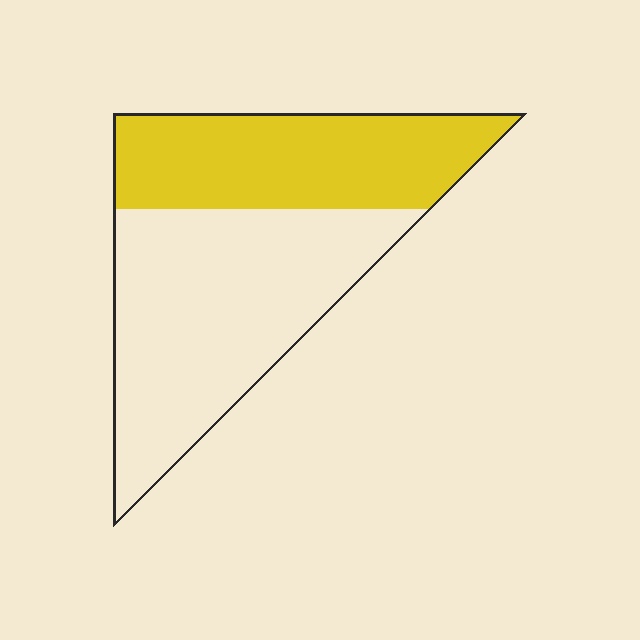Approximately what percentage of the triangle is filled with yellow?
Approximately 40%.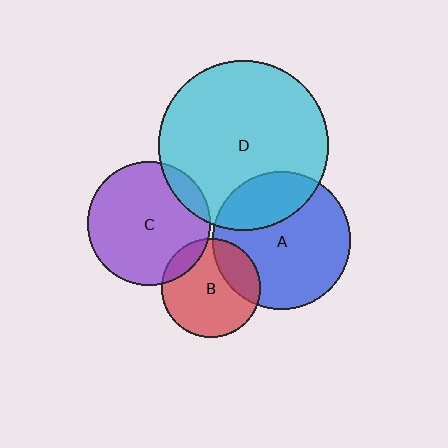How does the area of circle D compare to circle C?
Approximately 1.9 times.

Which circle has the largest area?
Circle D (cyan).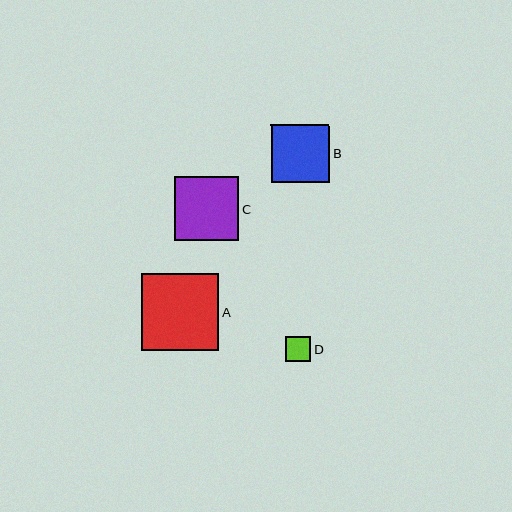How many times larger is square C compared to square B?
Square C is approximately 1.1 times the size of square B.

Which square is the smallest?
Square D is the smallest with a size of approximately 25 pixels.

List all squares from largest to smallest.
From largest to smallest: A, C, B, D.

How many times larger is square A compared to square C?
Square A is approximately 1.2 times the size of square C.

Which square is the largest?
Square A is the largest with a size of approximately 78 pixels.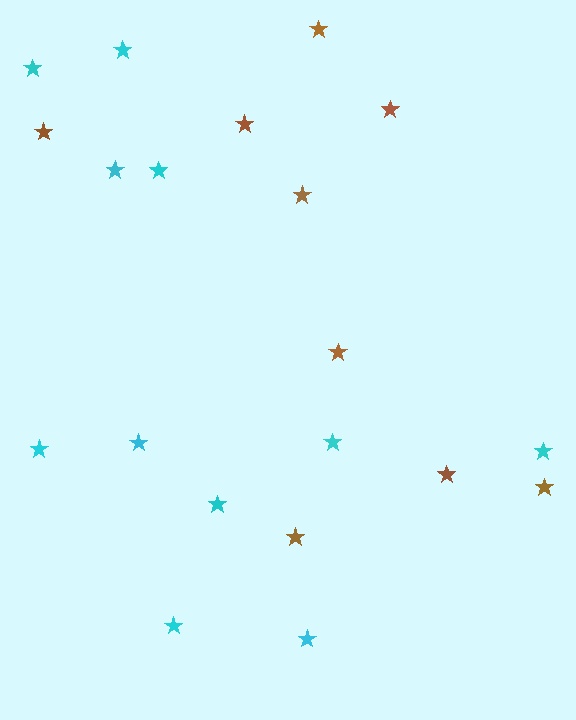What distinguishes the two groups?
There are 2 groups: one group of brown stars (9) and one group of cyan stars (11).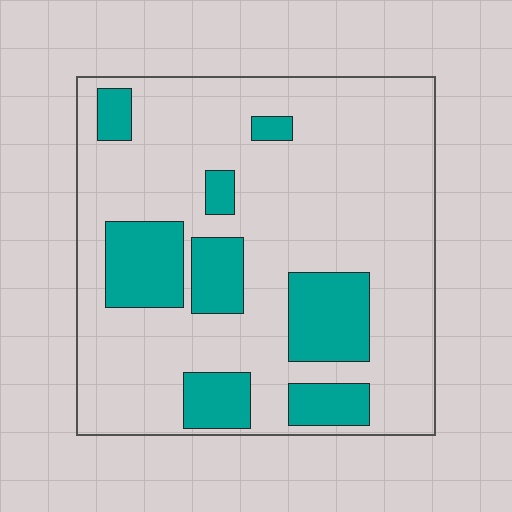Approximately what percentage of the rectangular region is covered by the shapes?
Approximately 25%.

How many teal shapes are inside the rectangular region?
8.